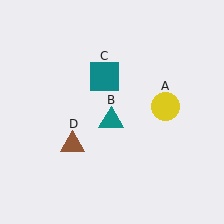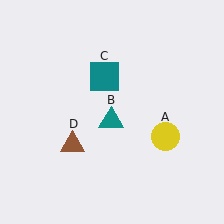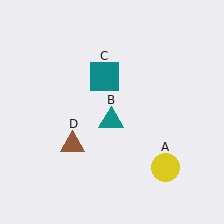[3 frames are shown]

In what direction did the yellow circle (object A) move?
The yellow circle (object A) moved down.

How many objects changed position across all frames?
1 object changed position: yellow circle (object A).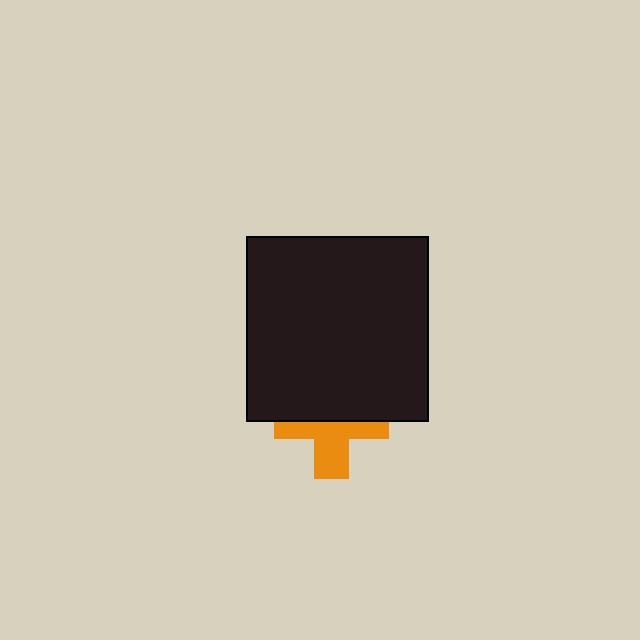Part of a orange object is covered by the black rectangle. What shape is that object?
It is a cross.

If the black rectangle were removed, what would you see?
You would see the complete orange cross.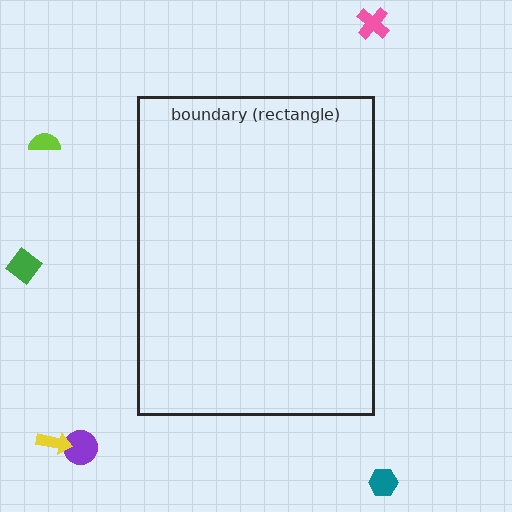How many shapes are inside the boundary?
0 inside, 6 outside.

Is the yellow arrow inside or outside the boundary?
Outside.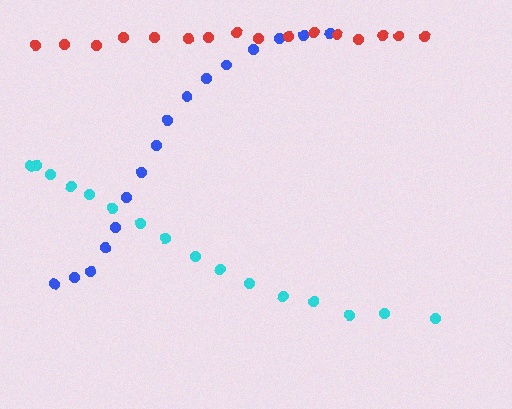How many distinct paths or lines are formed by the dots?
There are 3 distinct paths.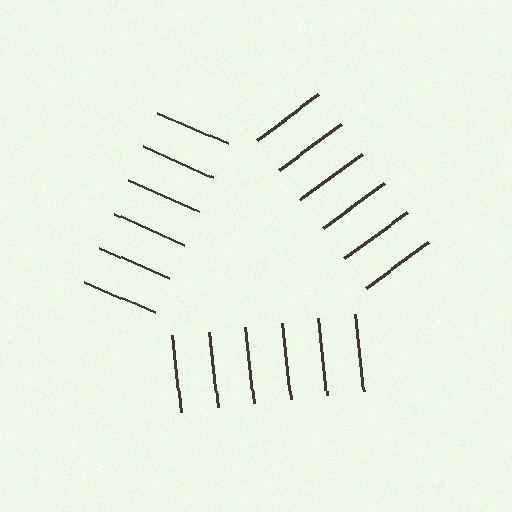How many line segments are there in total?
18 — 6 along each of the 3 edges.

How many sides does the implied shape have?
3 sides — the line-ends trace a triangle.